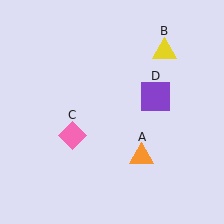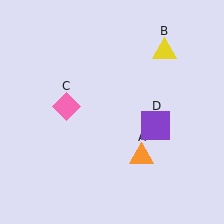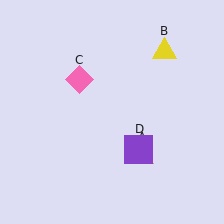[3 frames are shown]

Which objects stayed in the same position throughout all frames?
Orange triangle (object A) and yellow triangle (object B) remained stationary.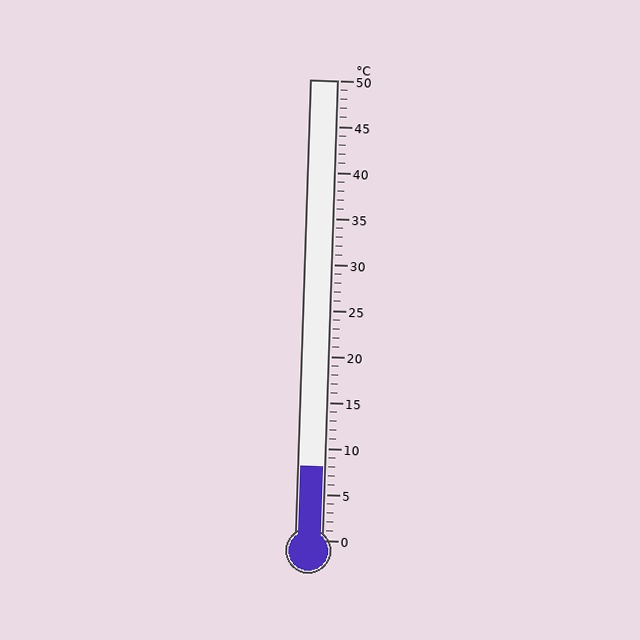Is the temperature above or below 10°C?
The temperature is below 10°C.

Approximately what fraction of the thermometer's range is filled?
The thermometer is filled to approximately 15% of its range.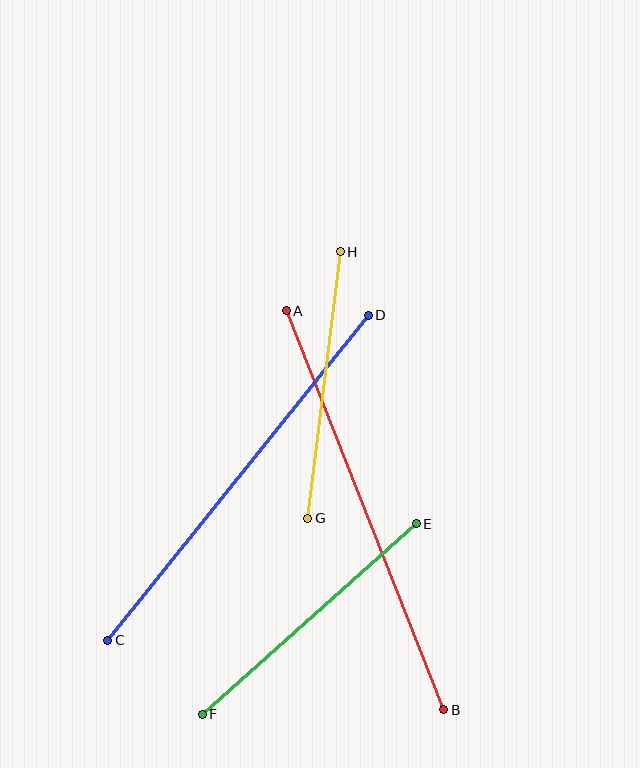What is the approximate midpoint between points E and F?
The midpoint is at approximately (309, 619) pixels.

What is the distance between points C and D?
The distance is approximately 417 pixels.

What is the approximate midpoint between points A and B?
The midpoint is at approximately (365, 510) pixels.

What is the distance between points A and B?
The distance is approximately 429 pixels.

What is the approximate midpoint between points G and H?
The midpoint is at approximately (324, 385) pixels.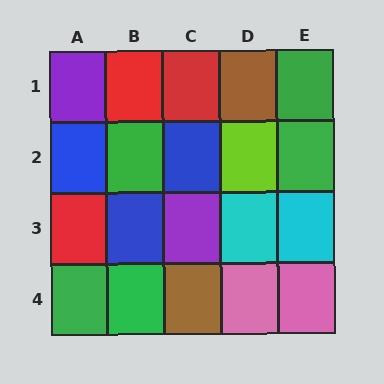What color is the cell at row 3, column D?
Cyan.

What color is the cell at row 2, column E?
Green.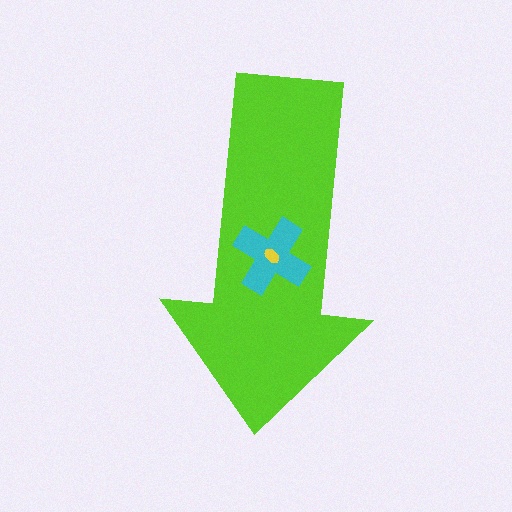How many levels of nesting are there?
3.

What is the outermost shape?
The lime arrow.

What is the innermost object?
The yellow ellipse.